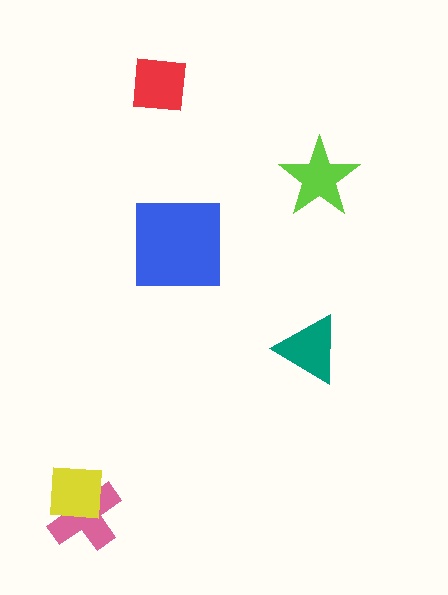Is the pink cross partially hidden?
Yes, it is partially covered by another shape.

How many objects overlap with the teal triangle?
0 objects overlap with the teal triangle.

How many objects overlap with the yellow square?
1 object overlaps with the yellow square.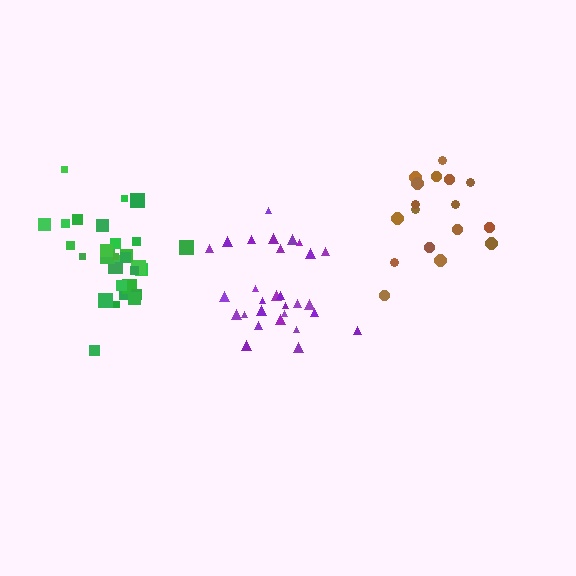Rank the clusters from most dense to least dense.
green, purple, brown.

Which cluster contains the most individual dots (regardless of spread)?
Green (30).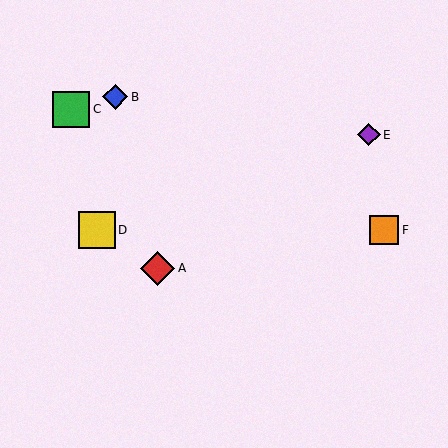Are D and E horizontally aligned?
No, D is at y≈230 and E is at y≈135.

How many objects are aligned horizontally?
2 objects (D, F) are aligned horizontally.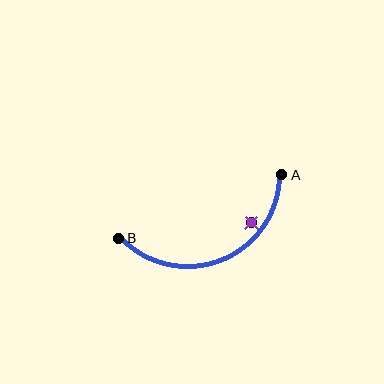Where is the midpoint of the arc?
The arc midpoint is the point on the curve farthest from the straight line joining A and B. It sits below that line.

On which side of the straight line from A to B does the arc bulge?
The arc bulges below the straight line connecting A and B.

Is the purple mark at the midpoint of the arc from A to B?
No — the purple mark does not lie on the arc at all. It sits slightly inside the curve.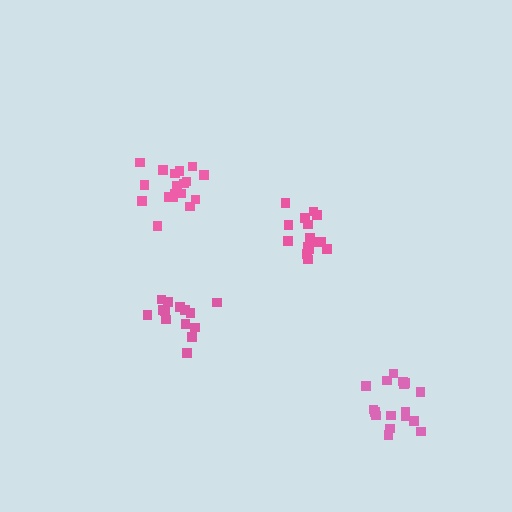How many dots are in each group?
Group 1: 14 dots, Group 2: 18 dots, Group 3: 15 dots, Group 4: 17 dots (64 total).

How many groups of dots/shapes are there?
There are 4 groups.